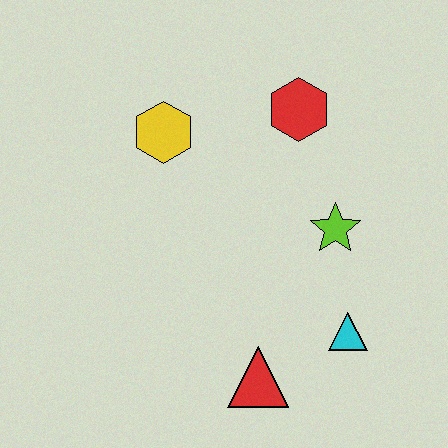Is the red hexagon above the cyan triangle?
Yes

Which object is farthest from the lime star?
The yellow hexagon is farthest from the lime star.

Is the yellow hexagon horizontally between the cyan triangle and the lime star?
No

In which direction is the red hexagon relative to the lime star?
The red hexagon is above the lime star.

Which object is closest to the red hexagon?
The lime star is closest to the red hexagon.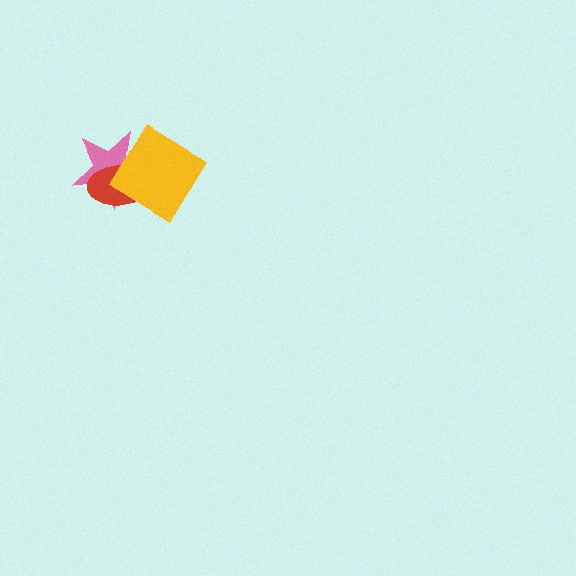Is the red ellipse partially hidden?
Yes, it is partially covered by another shape.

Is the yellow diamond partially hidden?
No, no other shape covers it.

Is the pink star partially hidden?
Yes, it is partially covered by another shape.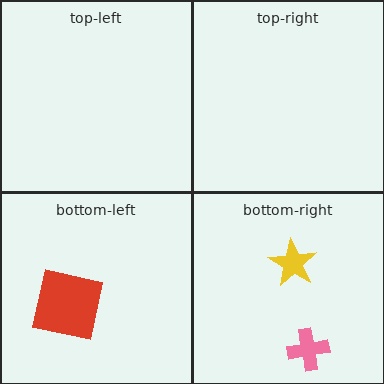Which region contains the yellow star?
The bottom-right region.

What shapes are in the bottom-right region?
The yellow star, the pink cross.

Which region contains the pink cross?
The bottom-right region.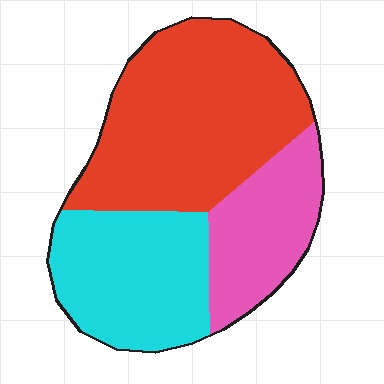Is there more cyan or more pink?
Cyan.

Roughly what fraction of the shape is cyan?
Cyan takes up about one third (1/3) of the shape.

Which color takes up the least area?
Pink, at roughly 20%.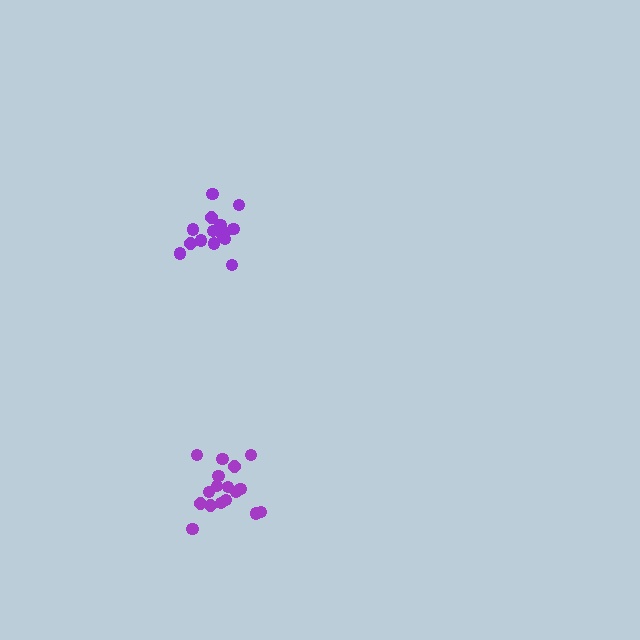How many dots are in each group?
Group 1: 15 dots, Group 2: 17 dots (32 total).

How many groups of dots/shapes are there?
There are 2 groups.